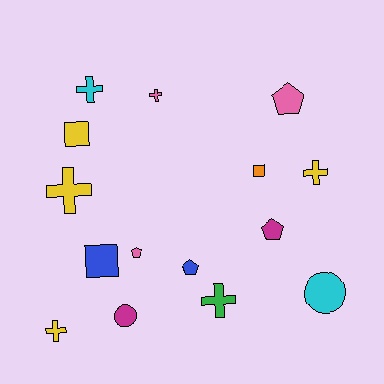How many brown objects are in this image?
There are no brown objects.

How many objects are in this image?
There are 15 objects.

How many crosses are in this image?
There are 6 crosses.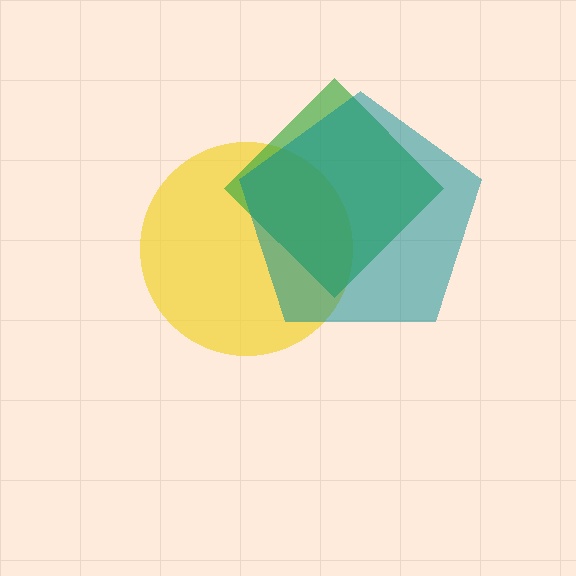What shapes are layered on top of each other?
The layered shapes are: a yellow circle, a green diamond, a teal pentagon.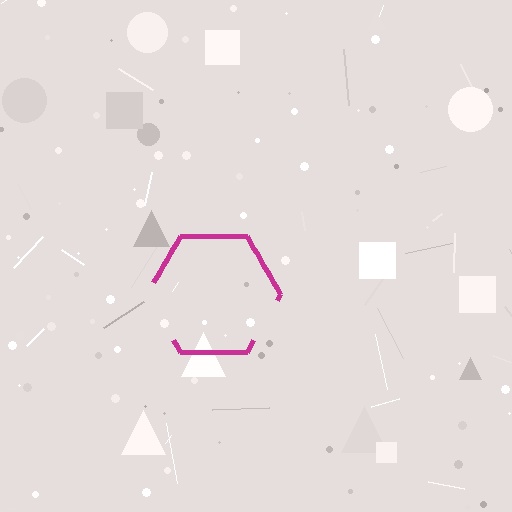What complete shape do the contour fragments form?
The contour fragments form a hexagon.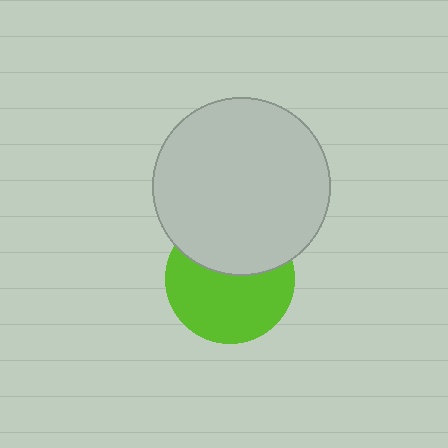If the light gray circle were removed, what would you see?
You would see the complete lime circle.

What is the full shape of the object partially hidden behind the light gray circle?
The partially hidden object is a lime circle.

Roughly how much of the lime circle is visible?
About half of it is visible (roughly 61%).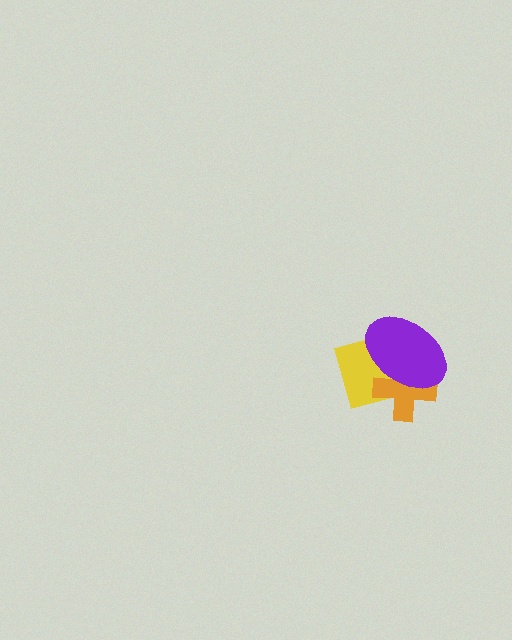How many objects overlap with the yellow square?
2 objects overlap with the yellow square.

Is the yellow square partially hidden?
Yes, it is partially covered by another shape.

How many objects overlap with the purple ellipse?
2 objects overlap with the purple ellipse.